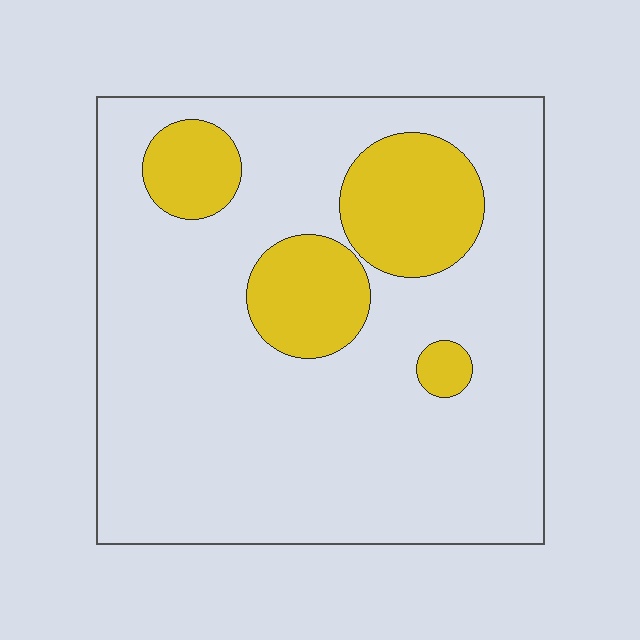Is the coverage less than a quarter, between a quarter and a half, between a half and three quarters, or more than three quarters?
Less than a quarter.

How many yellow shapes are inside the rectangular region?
4.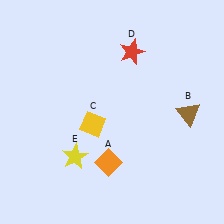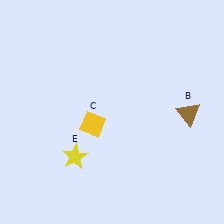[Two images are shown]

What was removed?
The red star (D), the orange diamond (A) were removed in Image 2.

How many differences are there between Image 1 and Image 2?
There are 2 differences between the two images.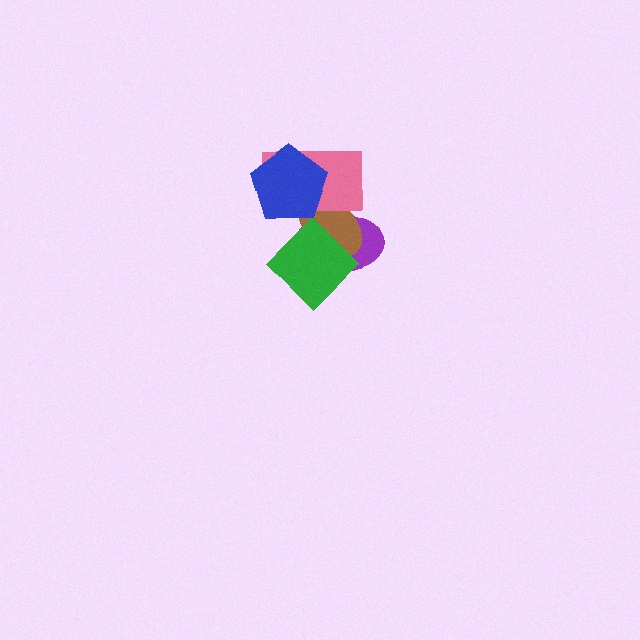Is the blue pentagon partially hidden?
No, no other shape covers it.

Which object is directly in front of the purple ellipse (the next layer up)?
The brown ellipse is directly in front of the purple ellipse.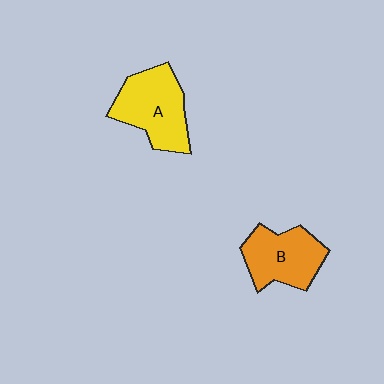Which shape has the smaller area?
Shape B (orange).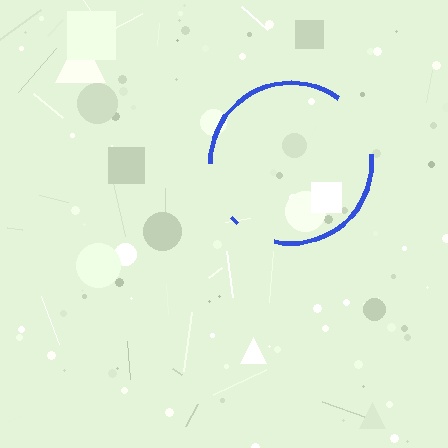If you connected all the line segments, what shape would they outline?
They would outline a circle.